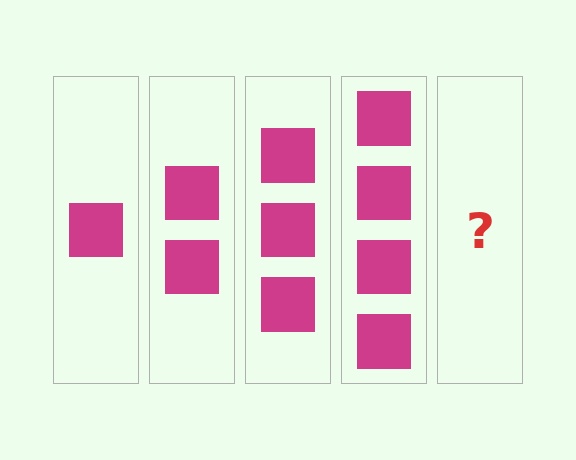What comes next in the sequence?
The next element should be 5 squares.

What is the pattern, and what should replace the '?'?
The pattern is that each step adds one more square. The '?' should be 5 squares.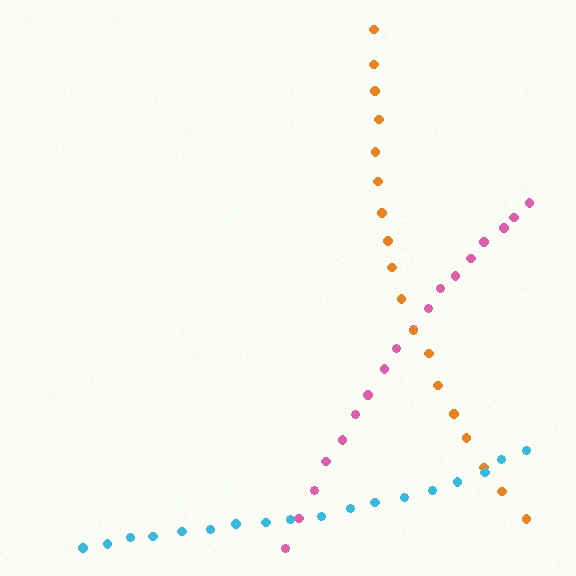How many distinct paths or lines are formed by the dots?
There are 3 distinct paths.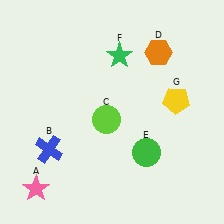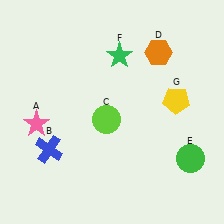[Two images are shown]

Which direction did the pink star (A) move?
The pink star (A) moved up.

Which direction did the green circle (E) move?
The green circle (E) moved right.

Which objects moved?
The objects that moved are: the pink star (A), the green circle (E).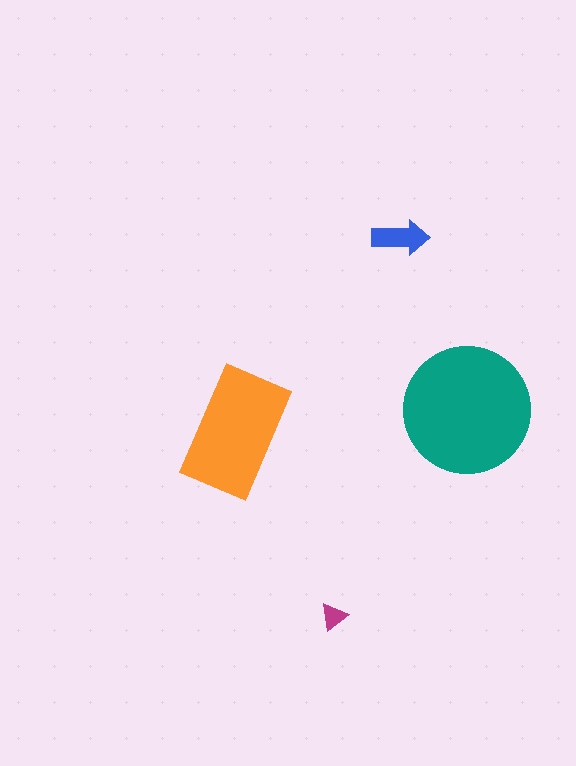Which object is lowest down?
The magenta triangle is bottommost.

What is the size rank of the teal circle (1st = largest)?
1st.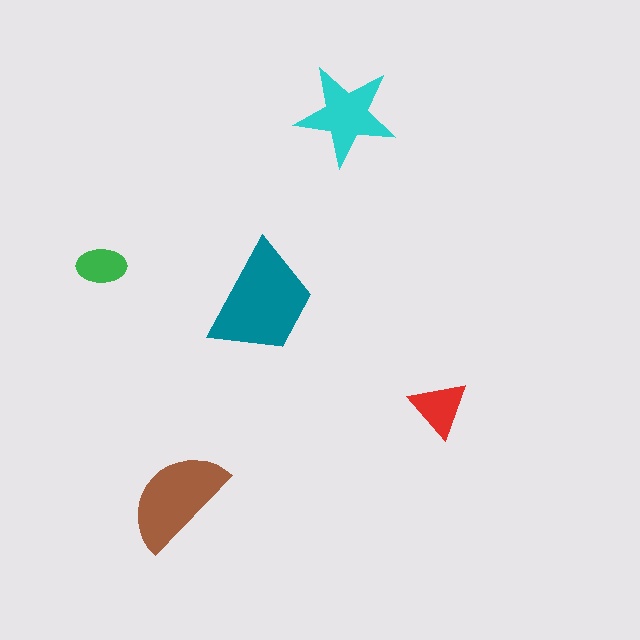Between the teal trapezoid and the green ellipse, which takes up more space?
The teal trapezoid.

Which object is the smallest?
The green ellipse.